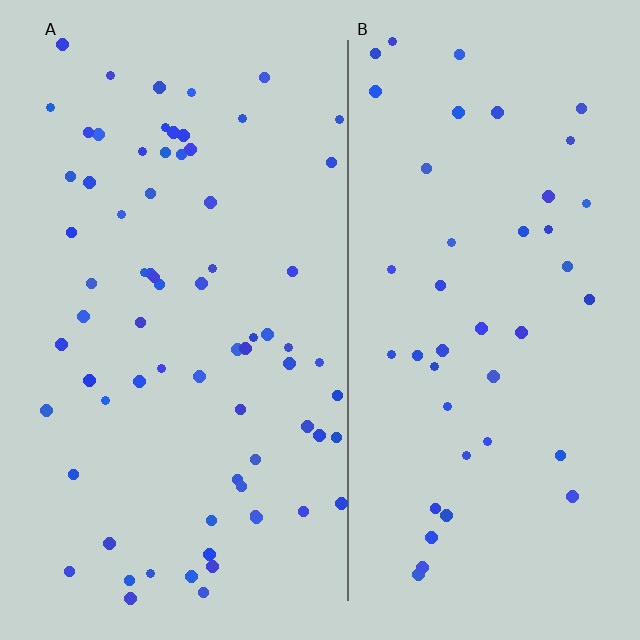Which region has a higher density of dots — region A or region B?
A (the left).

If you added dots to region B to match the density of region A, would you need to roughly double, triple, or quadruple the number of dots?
Approximately double.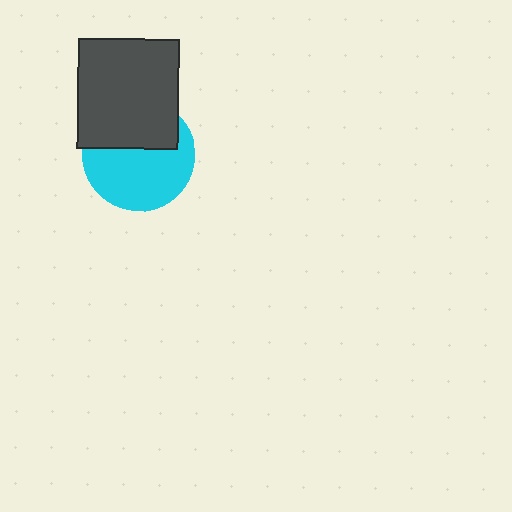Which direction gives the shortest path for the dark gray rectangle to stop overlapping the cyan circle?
Moving up gives the shortest separation.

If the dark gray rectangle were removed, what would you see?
You would see the complete cyan circle.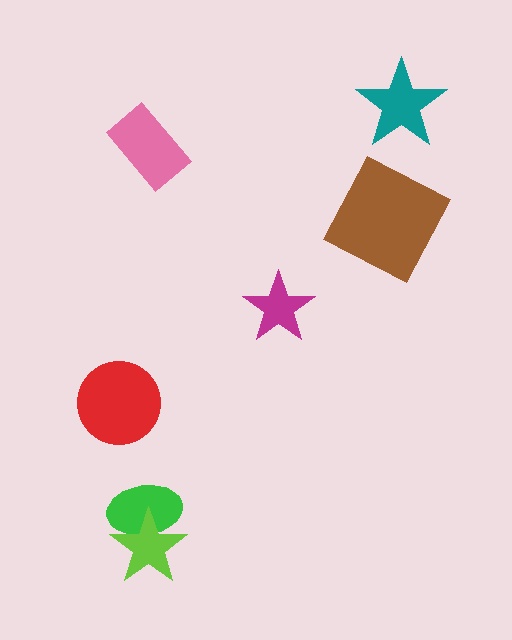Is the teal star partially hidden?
No, no other shape covers it.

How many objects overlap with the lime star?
1 object overlaps with the lime star.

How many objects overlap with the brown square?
0 objects overlap with the brown square.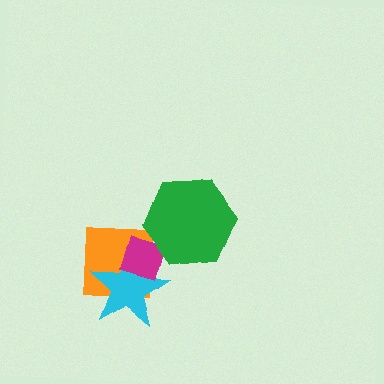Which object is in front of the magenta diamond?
The green hexagon is in front of the magenta diamond.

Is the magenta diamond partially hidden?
Yes, it is partially covered by another shape.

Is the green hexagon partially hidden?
No, no other shape covers it.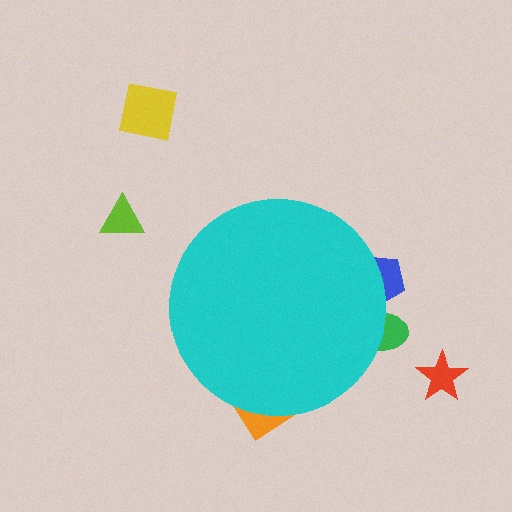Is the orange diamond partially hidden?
Yes, the orange diamond is partially hidden behind the cyan circle.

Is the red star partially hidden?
No, the red star is fully visible.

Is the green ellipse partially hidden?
Yes, the green ellipse is partially hidden behind the cyan circle.